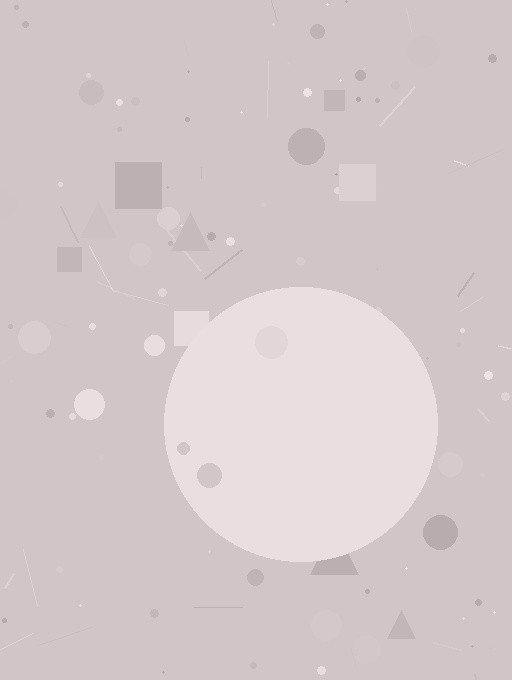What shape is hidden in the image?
A circle is hidden in the image.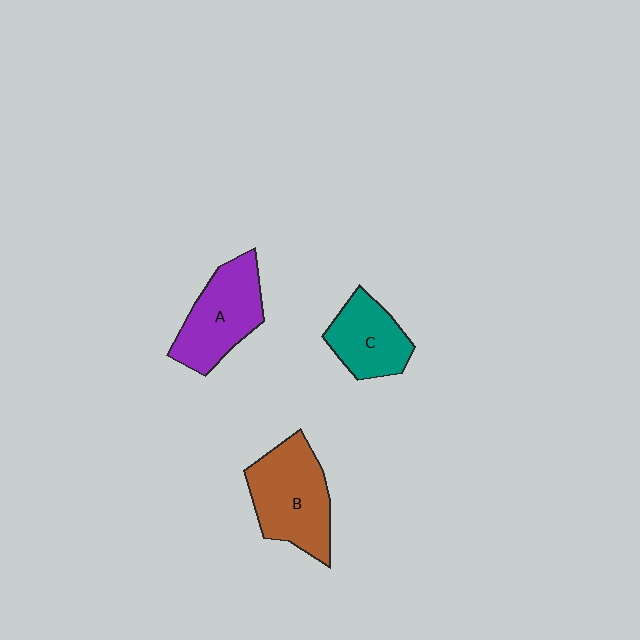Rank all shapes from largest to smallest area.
From largest to smallest: B (brown), A (purple), C (teal).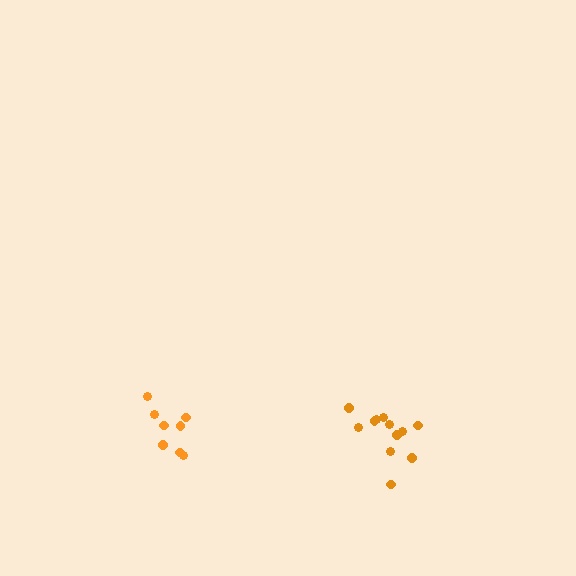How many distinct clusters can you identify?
There are 2 distinct clusters.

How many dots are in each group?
Group 1: 12 dots, Group 2: 8 dots (20 total).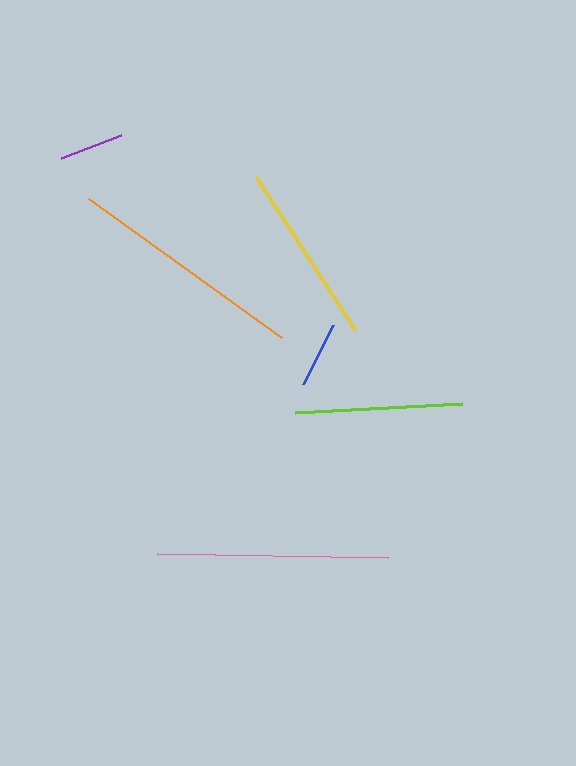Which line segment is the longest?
The orange line is the longest at approximately 237 pixels.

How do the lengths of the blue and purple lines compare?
The blue and purple lines are approximately the same length.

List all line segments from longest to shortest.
From longest to shortest: orange, pink, yellow, lime, blue, purple.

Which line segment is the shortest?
The purple line is the shortest at approximately 64 pixels.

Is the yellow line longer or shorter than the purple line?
The yellow line is longer than the purple line.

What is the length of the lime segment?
The lime segment is approximately 167 pixels long.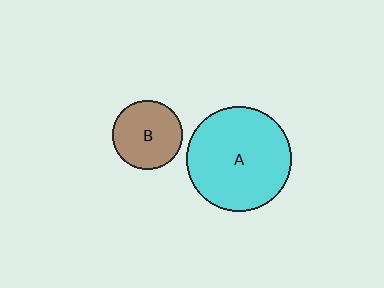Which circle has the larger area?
Circle A (cyan).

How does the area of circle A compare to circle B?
Approximately 2.3 times.